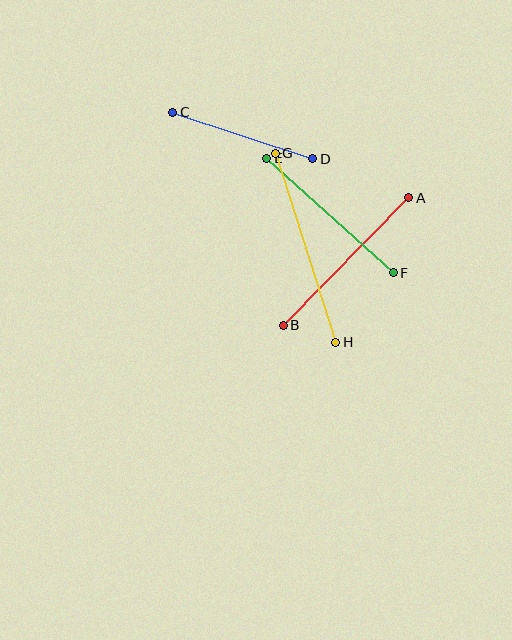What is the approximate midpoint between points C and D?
The midpoint is at approximately (243, 135) pixels.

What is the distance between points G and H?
The distance is approximately 199 pixels.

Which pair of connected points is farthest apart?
Points G and H are farthest apart.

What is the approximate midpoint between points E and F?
The midpoint is at approximately (330, 215) pixels.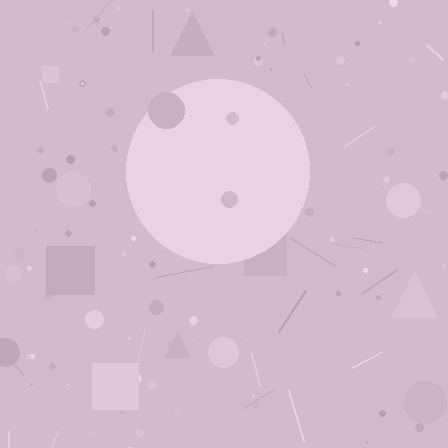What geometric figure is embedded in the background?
A circle is embedded in the background.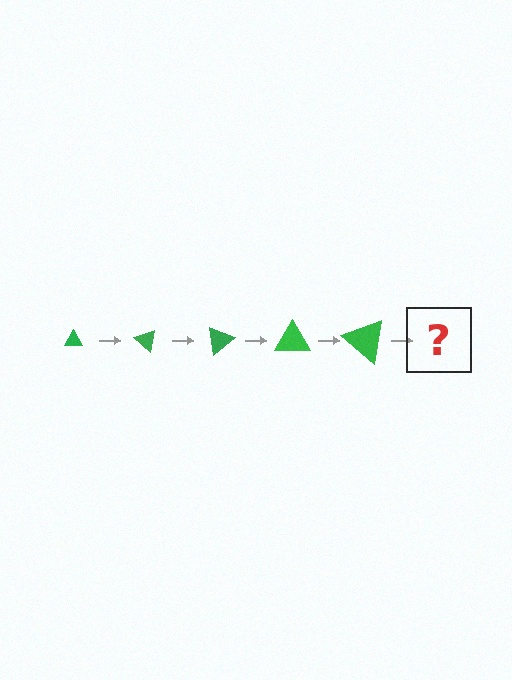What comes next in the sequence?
The next element should be a triangle, larger than the previous one and rotated 200 degrees from the start.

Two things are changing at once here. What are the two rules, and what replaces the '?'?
The two rules are that the triangle grows larger each step and it rotates 40 degrees each step. The '?' should be a triangle, larger than the previous one and rotated 200 degrees from the start.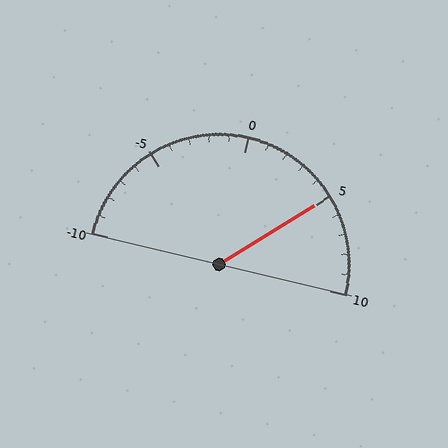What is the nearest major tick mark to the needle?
The nearest major tick mark is 5.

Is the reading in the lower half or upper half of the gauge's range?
The reading is in the upper half of the range (-10 to 10).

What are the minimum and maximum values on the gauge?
The gauge ranges from -10 to 10.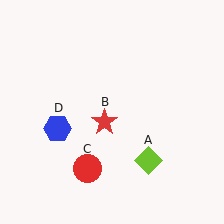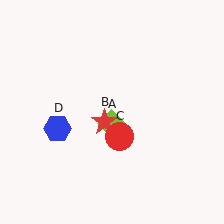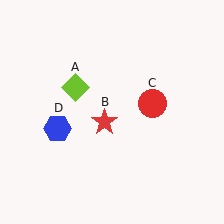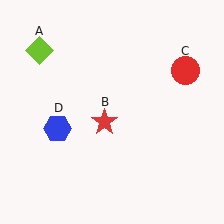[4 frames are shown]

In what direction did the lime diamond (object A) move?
The lime diamond (object A) moved up and to the left.